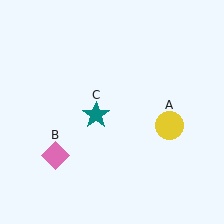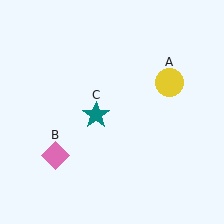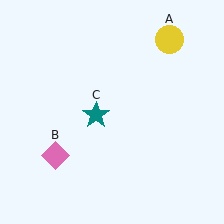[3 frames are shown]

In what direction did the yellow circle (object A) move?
The yellow circle (object A) moved up.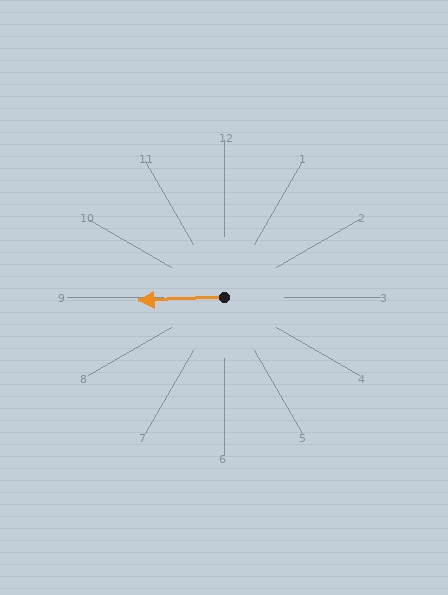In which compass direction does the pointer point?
West.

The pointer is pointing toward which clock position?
Roughly 9 o'clock.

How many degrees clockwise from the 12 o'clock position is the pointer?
Approximately 268 degrees.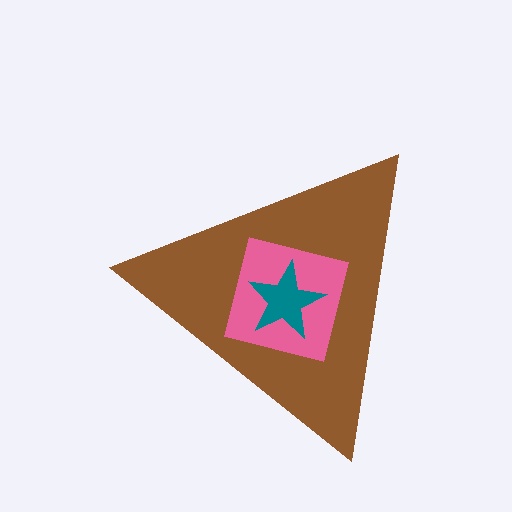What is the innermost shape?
The teal star.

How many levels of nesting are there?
3.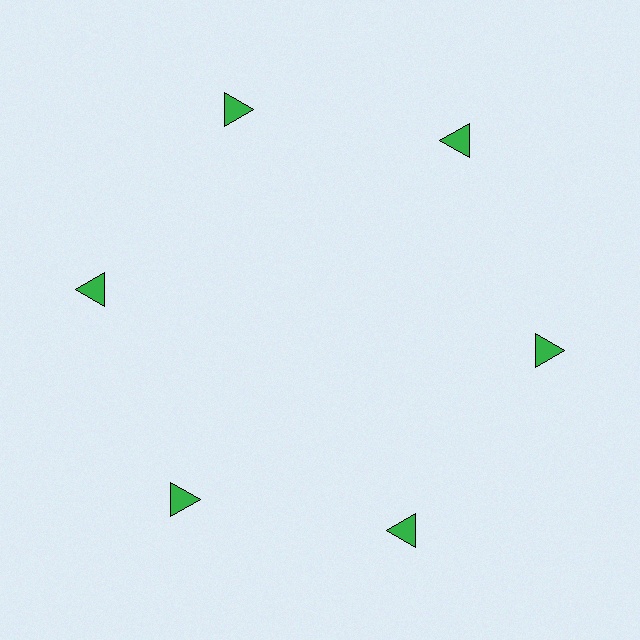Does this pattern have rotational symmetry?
Yes, this pattern has 6-fold rotational symmetry. It looks the same after rotating 60 degrees around the center.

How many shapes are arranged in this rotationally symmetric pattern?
There are 6 shapes, arranged in 6 groups of 1.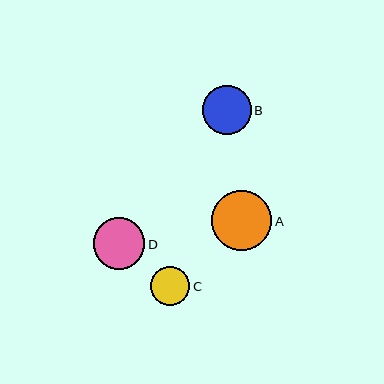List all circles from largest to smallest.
From largest to smallest: A, D, B, C.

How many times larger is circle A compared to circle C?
Circle A is approximately 1.5 times the size of circle C.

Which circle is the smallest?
Circle C is the smallest with a size of approximately 39 pixels.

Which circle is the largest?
Circle A is the largest with a size of approximately 60 pixels.